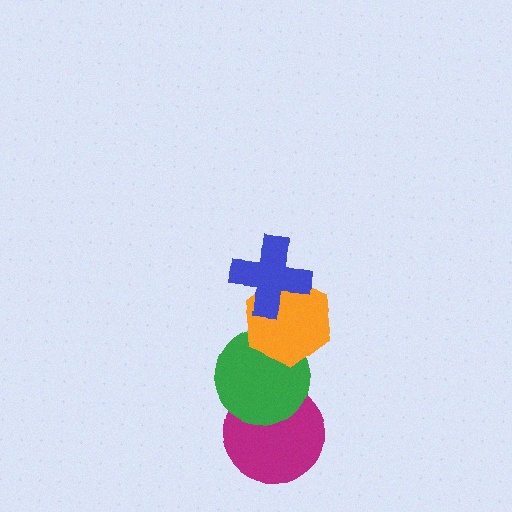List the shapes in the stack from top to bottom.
From top to bottom: the blue cross, the orange hexagon, the green circle, the magenta circle.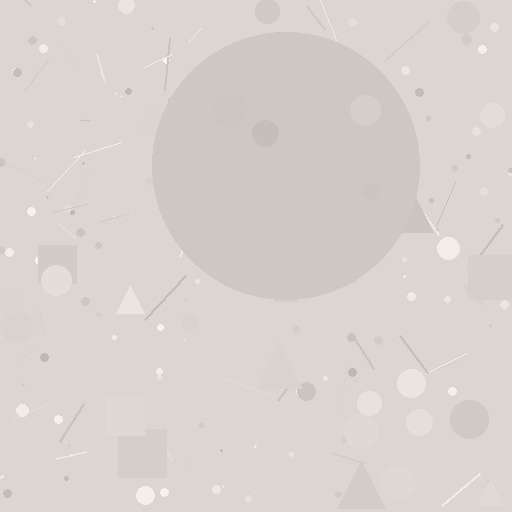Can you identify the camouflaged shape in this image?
The camouflaged shape is a circle.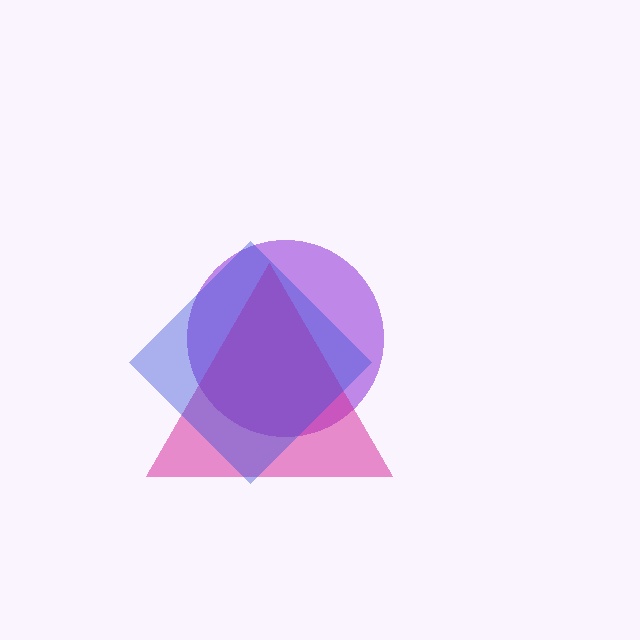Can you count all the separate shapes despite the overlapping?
Yes, there are 3 separate shapes.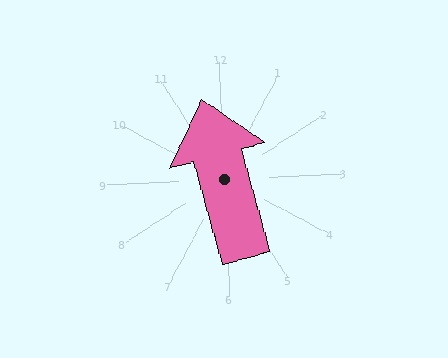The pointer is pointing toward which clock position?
Roughly 12 o'clock.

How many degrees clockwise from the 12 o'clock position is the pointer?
Approximately 347 degrees.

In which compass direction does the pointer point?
North.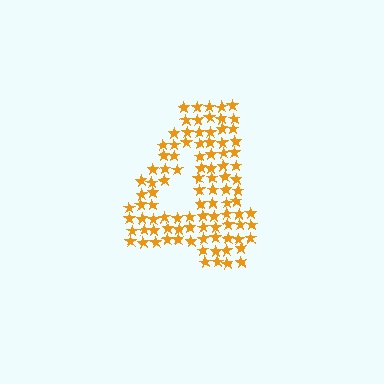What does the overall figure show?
The overall figure shows the digit 4.